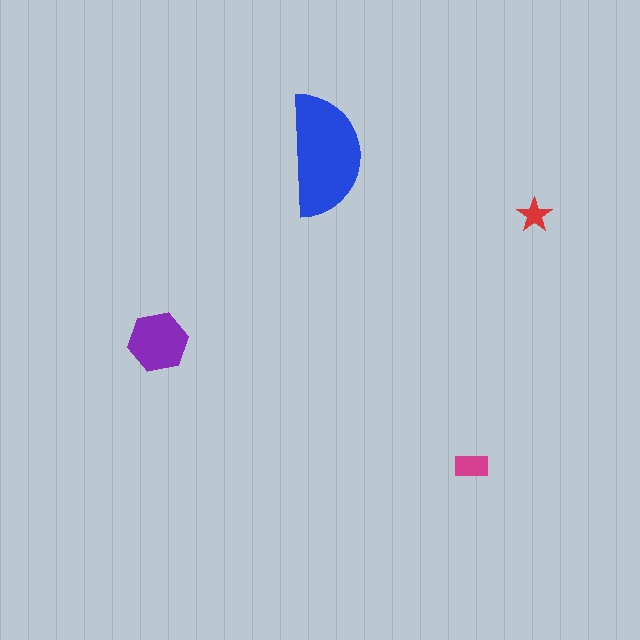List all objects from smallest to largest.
The red star, the magenta rectangle, the purple hexagon, the blue semicircle.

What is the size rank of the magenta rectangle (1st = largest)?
3rd.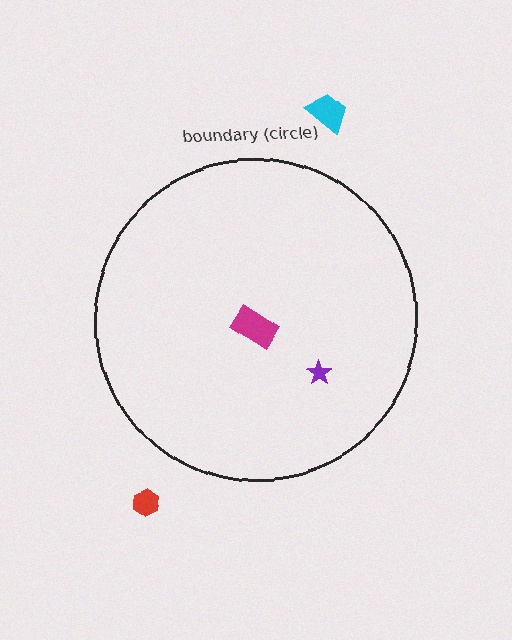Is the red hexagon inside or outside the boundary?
Outside.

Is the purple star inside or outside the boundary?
Inside.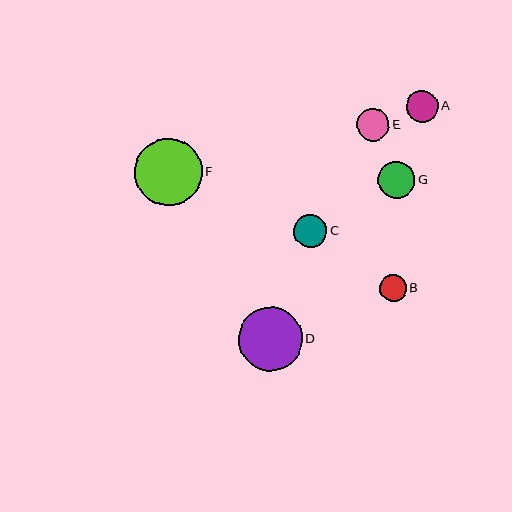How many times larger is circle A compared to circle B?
Circle A is approximately 1.2 times the size of circle B.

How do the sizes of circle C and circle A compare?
Circle C and circle A are approximately the same size.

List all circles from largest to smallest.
From largest to smallest: F, D, G, C, E, A, B.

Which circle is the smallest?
Circle B is the smallest with a size of approximately 27 pixels.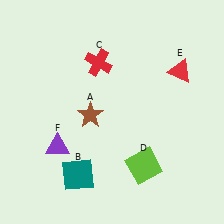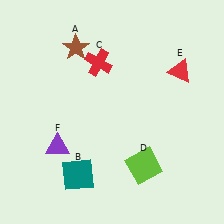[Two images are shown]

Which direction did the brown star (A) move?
The brown star (A) moved up.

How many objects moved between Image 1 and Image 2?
1 object moved between the two images.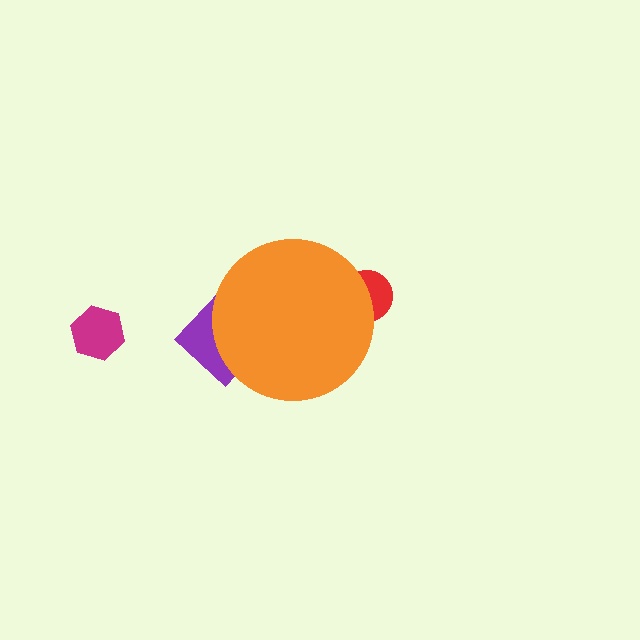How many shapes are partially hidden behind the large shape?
2 shapes are partially hidden.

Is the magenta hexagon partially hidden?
No, the magenta hexagon is fully visible.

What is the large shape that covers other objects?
An orange circle.